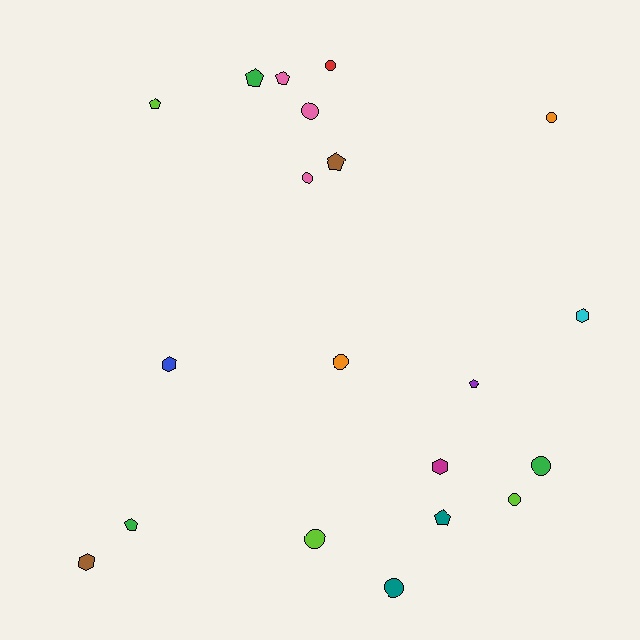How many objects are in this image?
There are 20 objects.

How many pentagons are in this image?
There are 7 pentagons.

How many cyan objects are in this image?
There is 1 cyan object.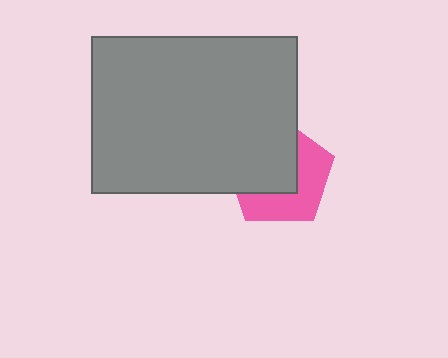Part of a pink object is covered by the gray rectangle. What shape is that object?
It is a pentagon.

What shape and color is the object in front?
The object in front is a gray rectangle.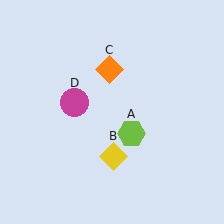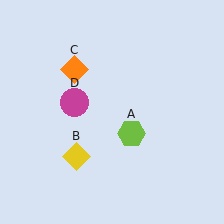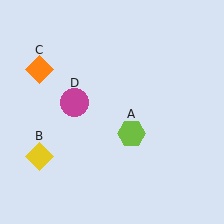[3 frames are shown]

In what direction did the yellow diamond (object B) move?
The yellow diamond (object B) moved left.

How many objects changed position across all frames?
2 objects changed position: yellow diamond (object B), orange diamond (object C).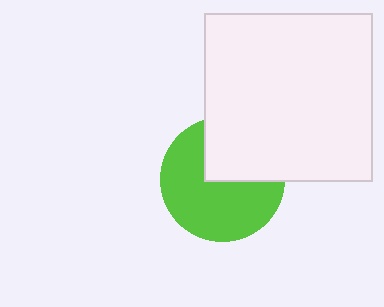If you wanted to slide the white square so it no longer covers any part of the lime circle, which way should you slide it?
Slide it up — that is the most direct way to separate the two shapes.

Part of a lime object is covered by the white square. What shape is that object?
It is a circle.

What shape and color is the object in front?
The object in front is a white square.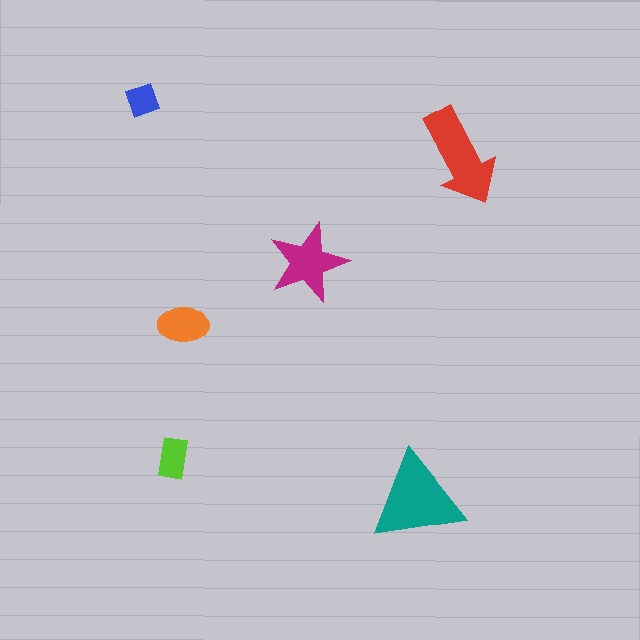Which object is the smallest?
The blue diamond.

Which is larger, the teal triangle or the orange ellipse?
The teal triangle.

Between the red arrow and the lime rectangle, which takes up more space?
The red arrow.